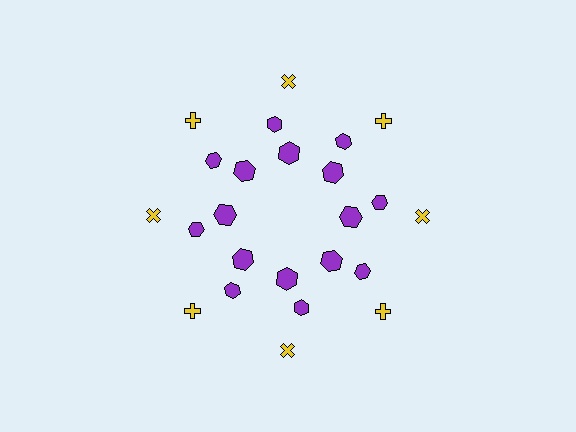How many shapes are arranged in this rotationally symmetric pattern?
There are 24 shapes, arranged in 8 groups of 3.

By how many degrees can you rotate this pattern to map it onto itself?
The pattern maps onto itself every 45 degrees of rotation.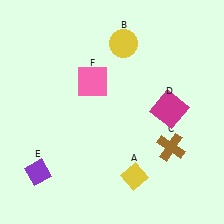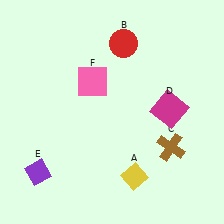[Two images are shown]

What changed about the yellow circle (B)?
In Image 1, B is yellow. In Image 2, it changed to red.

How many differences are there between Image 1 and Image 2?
There is 1 difference between the two images.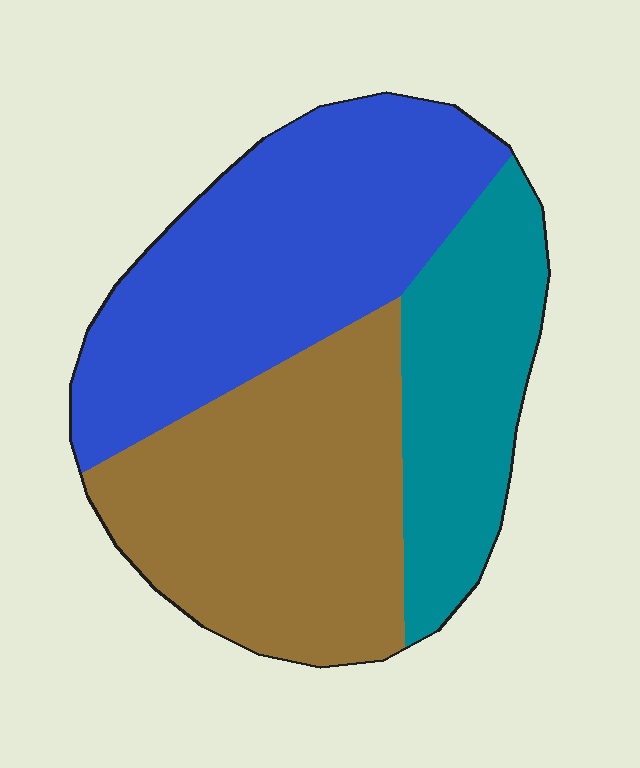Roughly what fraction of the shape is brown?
Brown covers 38% of the shape.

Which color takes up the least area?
Teal, at roughly 25%.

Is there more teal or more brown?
Brown.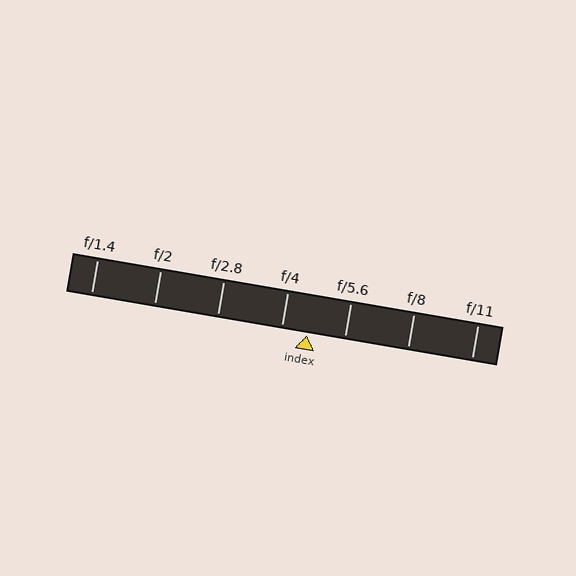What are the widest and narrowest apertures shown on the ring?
The widest aperture shown is f/1.4 and the narrowest is f/11.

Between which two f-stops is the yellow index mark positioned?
The index mark is between f/4 and f/5.6.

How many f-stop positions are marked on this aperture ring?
There are 7 f-stop positions marked.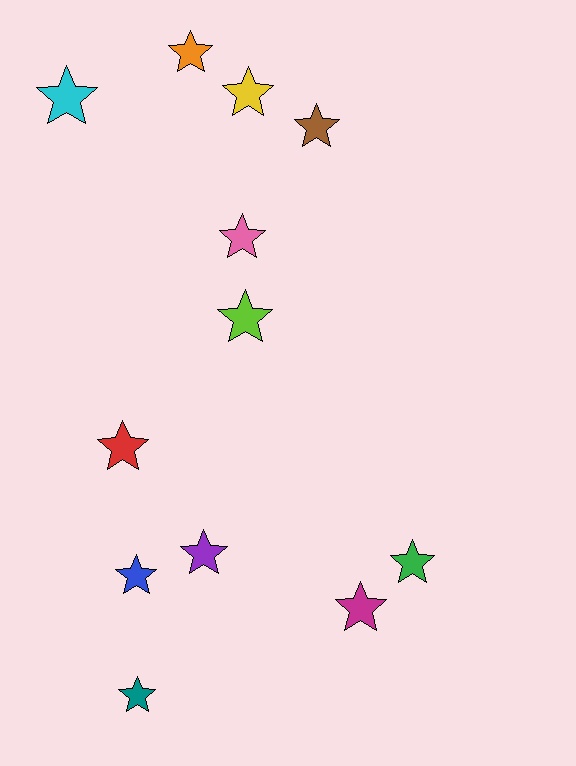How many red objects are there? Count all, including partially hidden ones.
There is 1 red object.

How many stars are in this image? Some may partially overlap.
There are 12 stars.